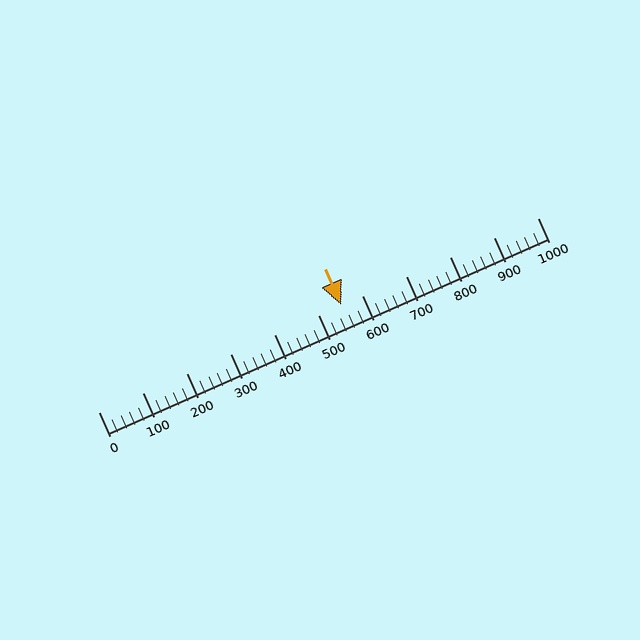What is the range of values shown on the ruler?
The ruler shows values from 0 to 1000.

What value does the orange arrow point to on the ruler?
The orange arrow points to approximately 552.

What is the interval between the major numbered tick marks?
The major tick marks are spaced 100 units apart.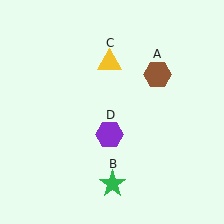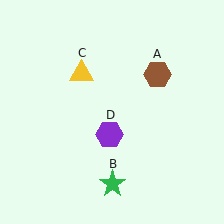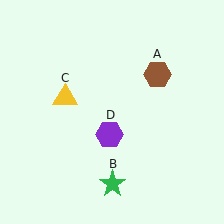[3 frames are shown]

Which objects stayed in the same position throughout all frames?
Brown hexagon (object A) and green star (object B) and purple hexagon (object D) remained stationary.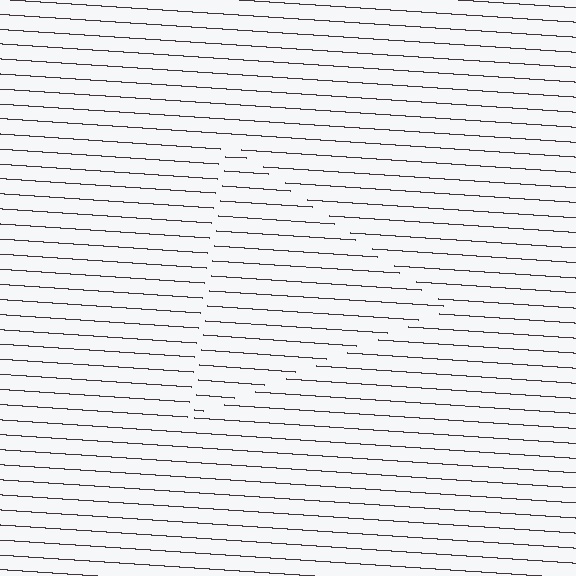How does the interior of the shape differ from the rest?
The interior of the shape contains the same grating, shifted by half a period — the contour is defined by the phase discontinuity where line-ends from the inner and outer gratings abut.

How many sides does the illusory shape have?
3 sides — the line-ends trace a triangle.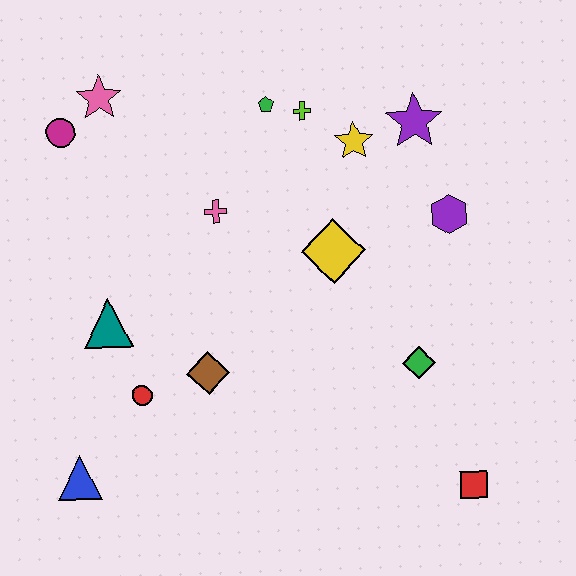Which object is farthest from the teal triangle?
The red square is farthest from the teal triangle.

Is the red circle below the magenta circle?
Yes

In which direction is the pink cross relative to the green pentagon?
The pink cross is below the green pentagon.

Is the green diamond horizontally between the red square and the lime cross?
Yes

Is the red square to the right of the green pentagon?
Yes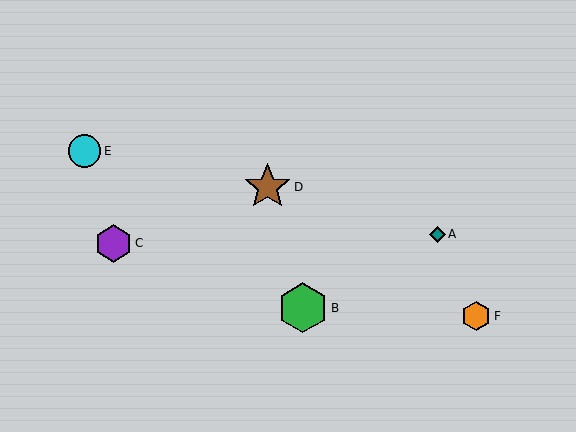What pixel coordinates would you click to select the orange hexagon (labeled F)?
Click at (476, 316) to select the orange hexagon F.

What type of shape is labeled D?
Shape D is a brown star.